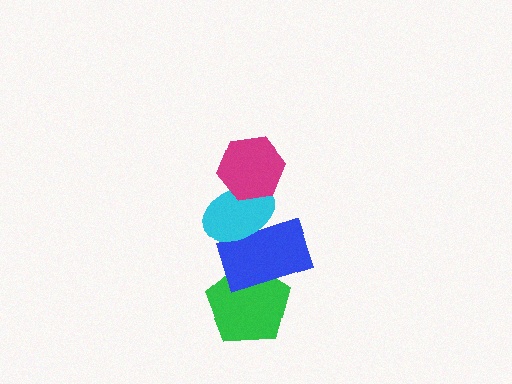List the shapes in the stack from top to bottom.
From top to bottom: the magenta hexagon, the cyan ellipse, the blue rectangle, the green pentagon.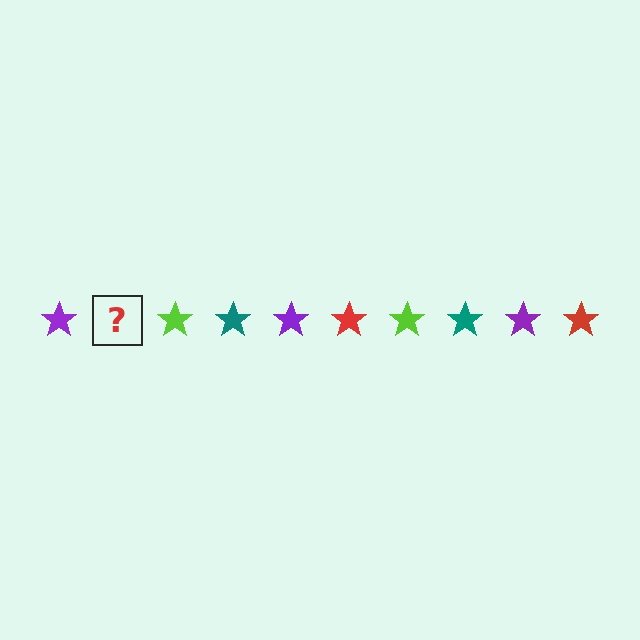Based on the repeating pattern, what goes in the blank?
The blank should be a red star.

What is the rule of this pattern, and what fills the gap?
The rule is that the pattern cycles through purple, red, lime, teal stars. The gap should be filled with a red star.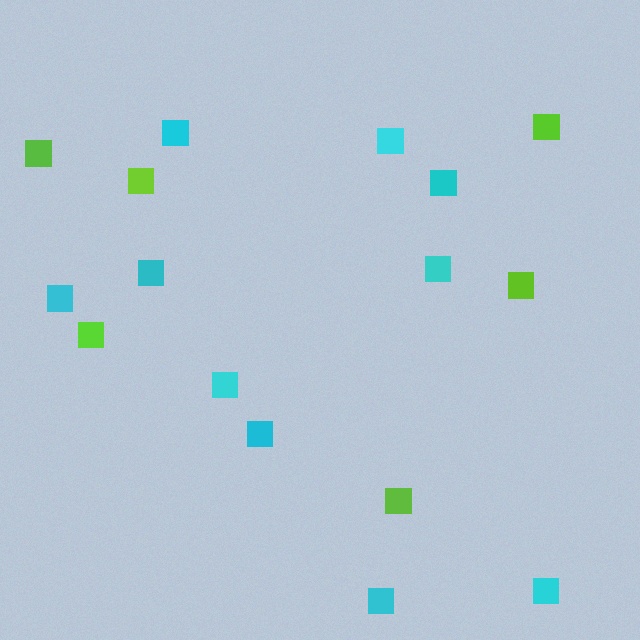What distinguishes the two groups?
There are 2 groups: one group of cyan squares (10) and one group of lime squares (6).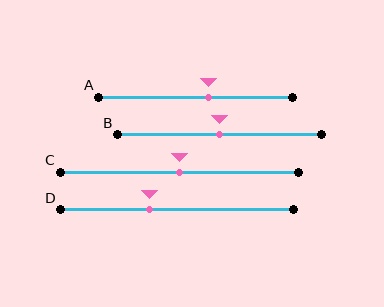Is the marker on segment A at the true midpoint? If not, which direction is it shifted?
No, the marker on segment A is shifted to the right by about 7% of the segment length.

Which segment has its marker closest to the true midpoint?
Segment B has its marker closest to the true midpoint.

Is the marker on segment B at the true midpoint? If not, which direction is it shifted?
Yes, the marker on segment B is at the true midpoint.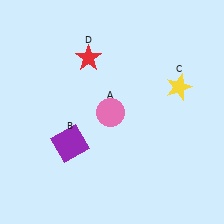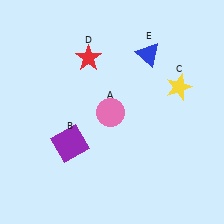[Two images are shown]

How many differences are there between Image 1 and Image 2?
There is 1 difference between the two images.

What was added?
A blue triangle (E) was added in Image 2.